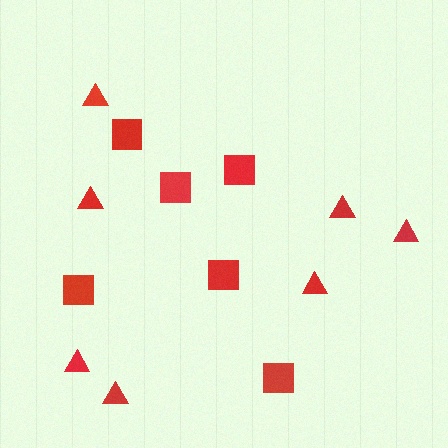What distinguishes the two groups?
There are 2 groups: one group of triangles (7) and one group of squares (6).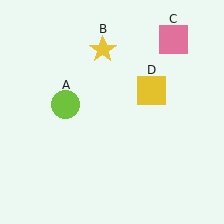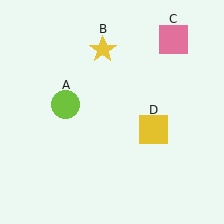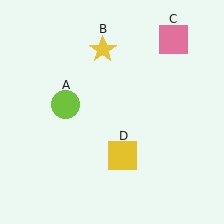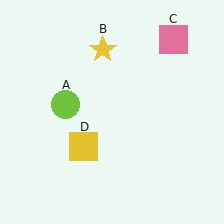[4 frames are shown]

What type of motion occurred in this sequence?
The yellow square (object D) rotated clockwise around the center of the scene.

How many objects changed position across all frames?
1 object changed position: yellow square (object D).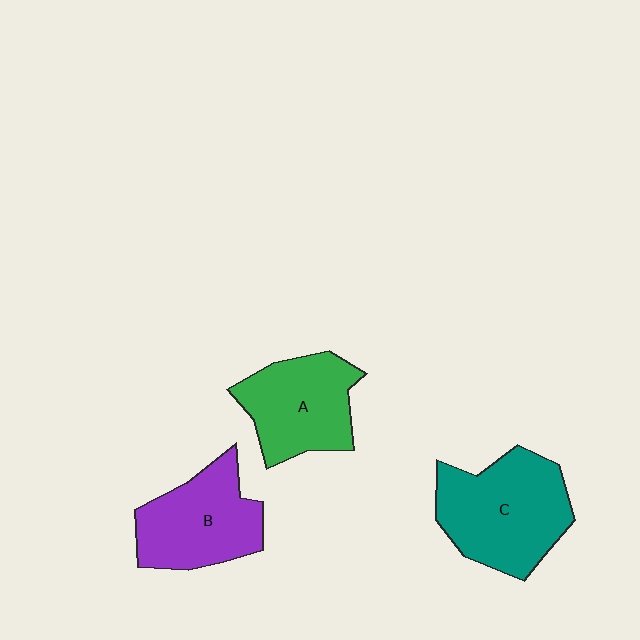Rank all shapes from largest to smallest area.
From largest to smallest: C (teal), B (purple), A (green).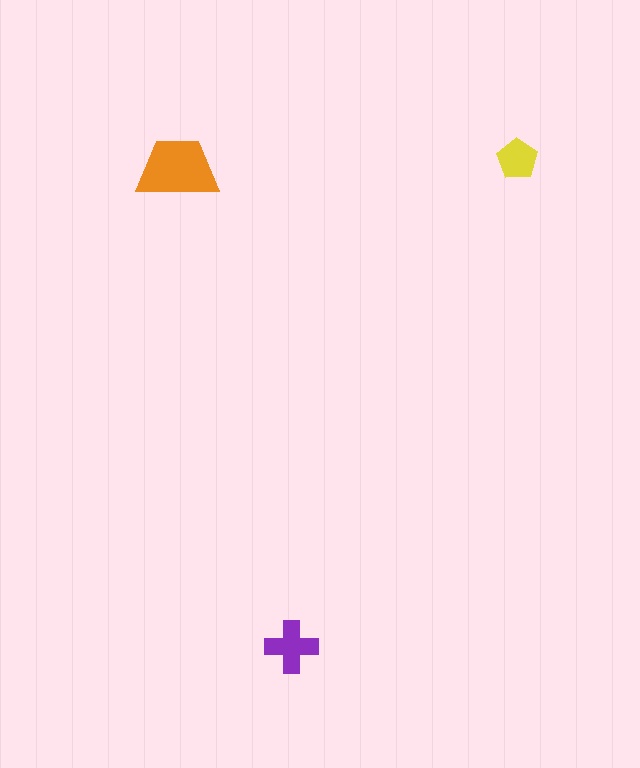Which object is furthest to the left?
The orange trapezoid is leftmost.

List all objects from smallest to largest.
The yellow pentagon, the purple cross, the orange trapezoid.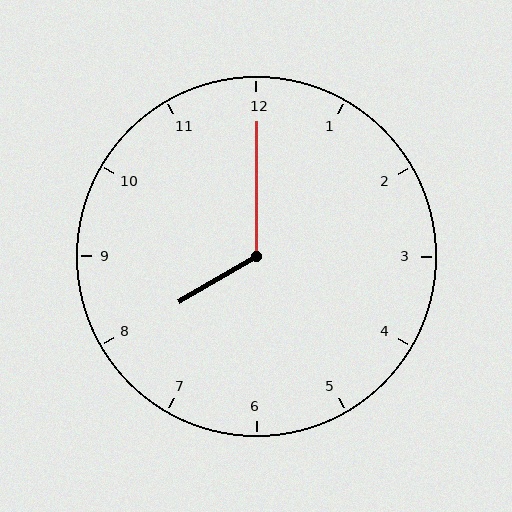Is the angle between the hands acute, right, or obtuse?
It is obtuse.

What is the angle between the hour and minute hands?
Approximately 120 degrees.